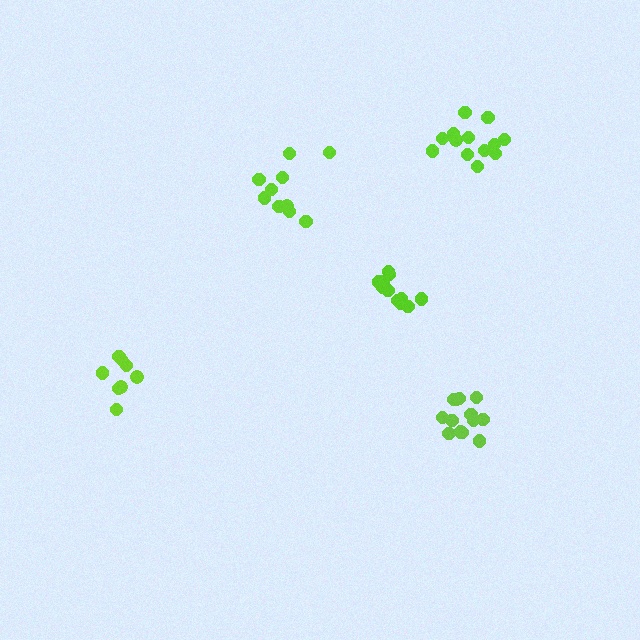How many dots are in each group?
Group 1: 13 dots, Group 2: 8 dots, Group 3: 11 dots, Group 4: 10 dots, Group 5: 13 dots (55 total).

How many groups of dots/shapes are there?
There are 5 groups.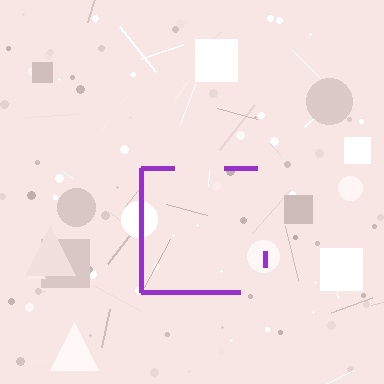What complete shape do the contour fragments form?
The contour fragments form a square.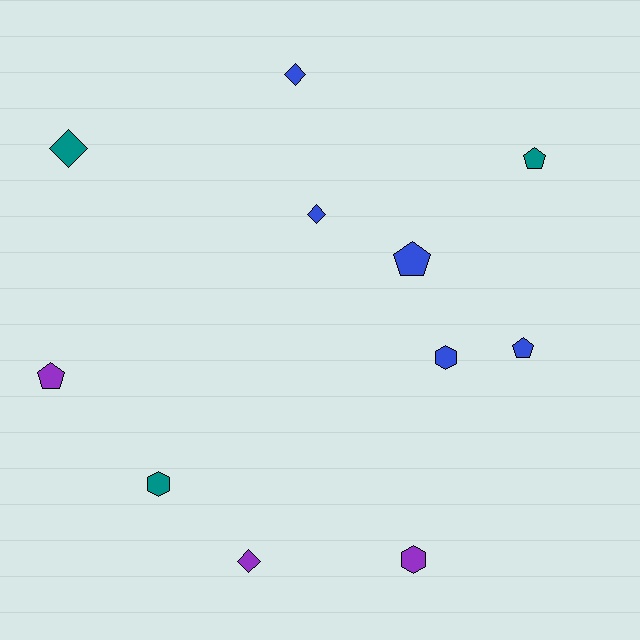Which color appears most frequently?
Blue, with 5 objects.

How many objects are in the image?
There are 11 objects.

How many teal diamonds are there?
There is 1 teal diamond.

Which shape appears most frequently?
Diamond, with 4 objects.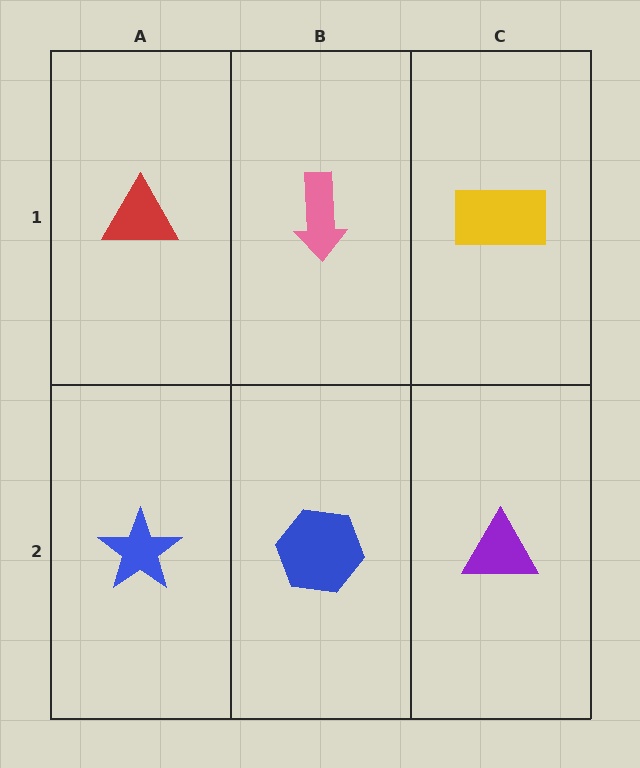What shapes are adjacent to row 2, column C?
A yellow rectangle (row 1, column C), a blue hexagon (row 2, column B).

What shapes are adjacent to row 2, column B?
A pink arrow (row 1, column B), a blue star (row 2, column A), a purple triangle (row 2, column C).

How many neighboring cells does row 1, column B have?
3.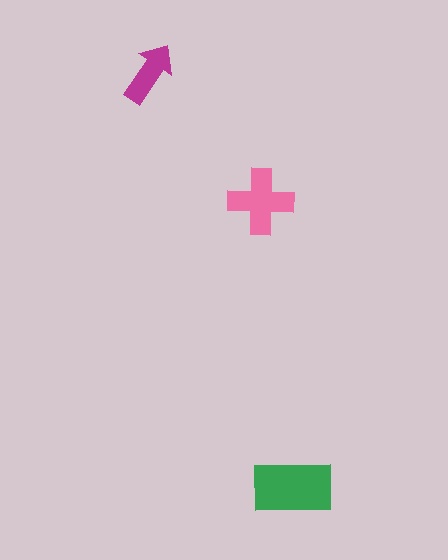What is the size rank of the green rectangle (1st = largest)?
1st.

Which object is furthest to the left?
The magenta arrow is leftmost.